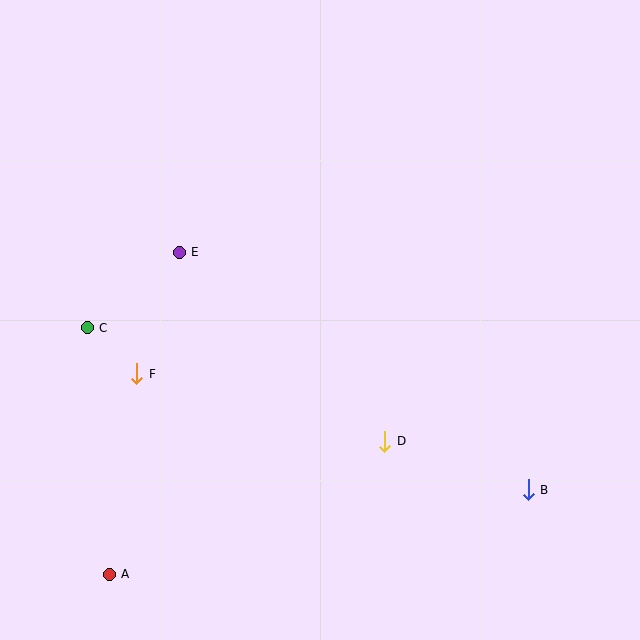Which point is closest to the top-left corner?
Point E is closest to the top-left corner.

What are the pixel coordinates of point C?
Point C is at (87, 328).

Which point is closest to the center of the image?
Point D at (385, 441) is closest to the center.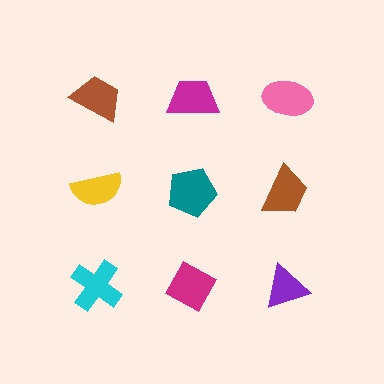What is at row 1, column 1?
A brown trapezoid.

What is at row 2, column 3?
A brown trapezoid.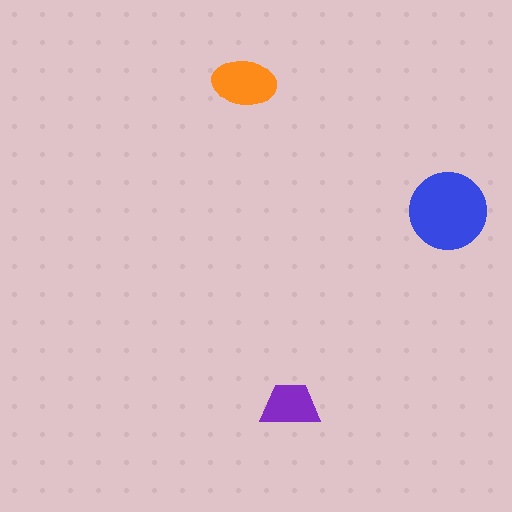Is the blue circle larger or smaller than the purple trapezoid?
Larger.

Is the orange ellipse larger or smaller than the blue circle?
Smaller.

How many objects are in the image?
There are 3 objects in the image.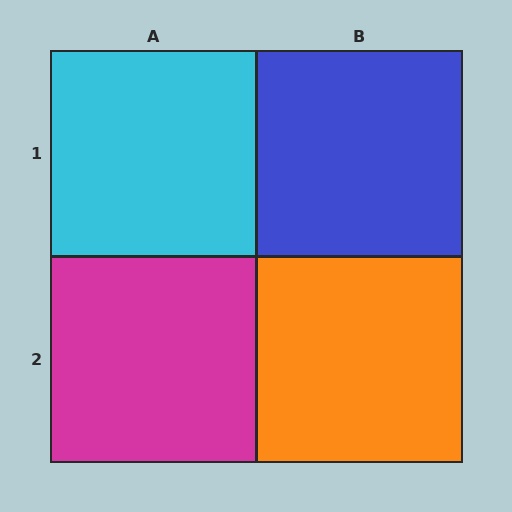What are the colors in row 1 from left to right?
Cyan, blue.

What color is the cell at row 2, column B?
Orange.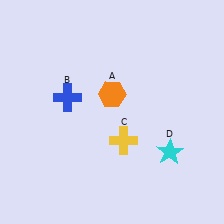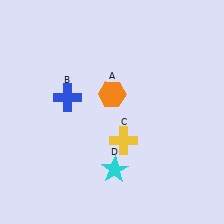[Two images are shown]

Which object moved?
The cyan star (D) moved left.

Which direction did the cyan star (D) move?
The cyan star (D) moved left.